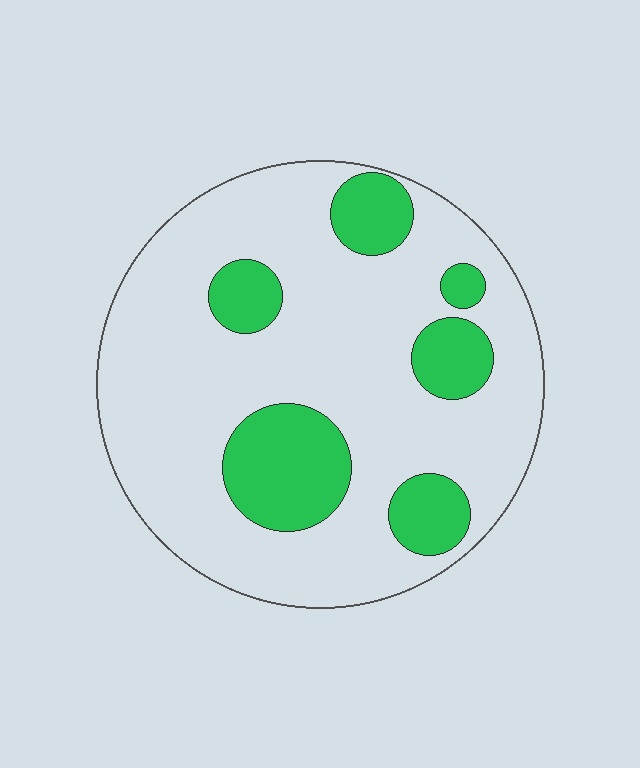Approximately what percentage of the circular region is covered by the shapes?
Approximately 20%.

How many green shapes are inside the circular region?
6.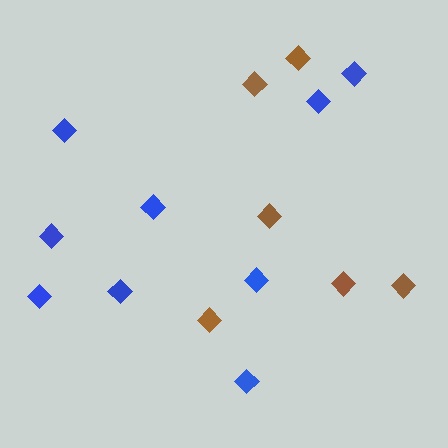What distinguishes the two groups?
There are 2 groups: one group of blue diamonds (9) and one group of brown diamonds (6).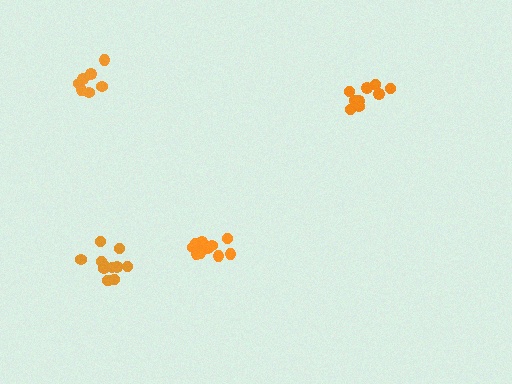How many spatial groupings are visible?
There are 4 spatial groupings.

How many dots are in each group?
Group 1: 9 dots, Group 2: 12 dots, Group 3: 7 dots, Group 4: 10 dots (38 total).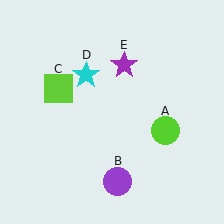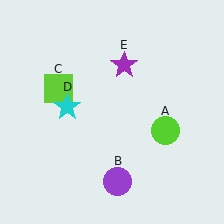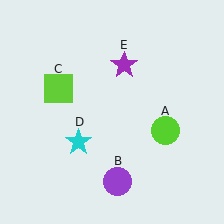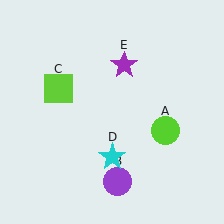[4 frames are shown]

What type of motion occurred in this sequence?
The cyan star (object D) rotated counterclockwise around the center of the scene.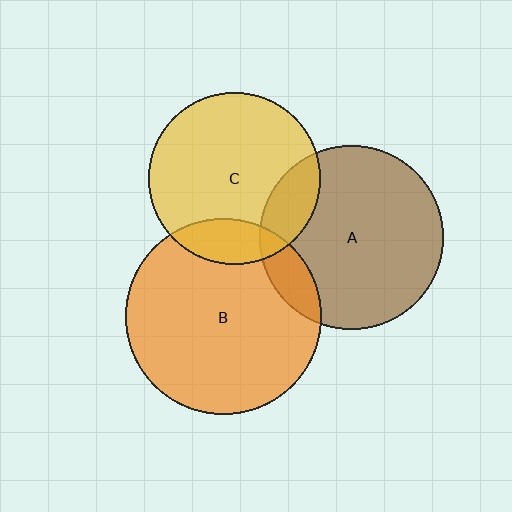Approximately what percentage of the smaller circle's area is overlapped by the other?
Approximately 15%.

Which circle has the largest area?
Circle B (orange).